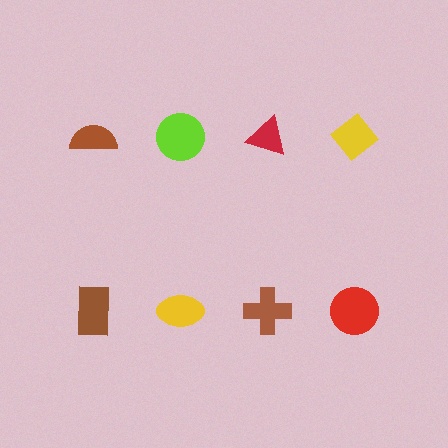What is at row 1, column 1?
A brown semicircle.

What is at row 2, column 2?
A yellow ellipse.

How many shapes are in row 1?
4 shapes.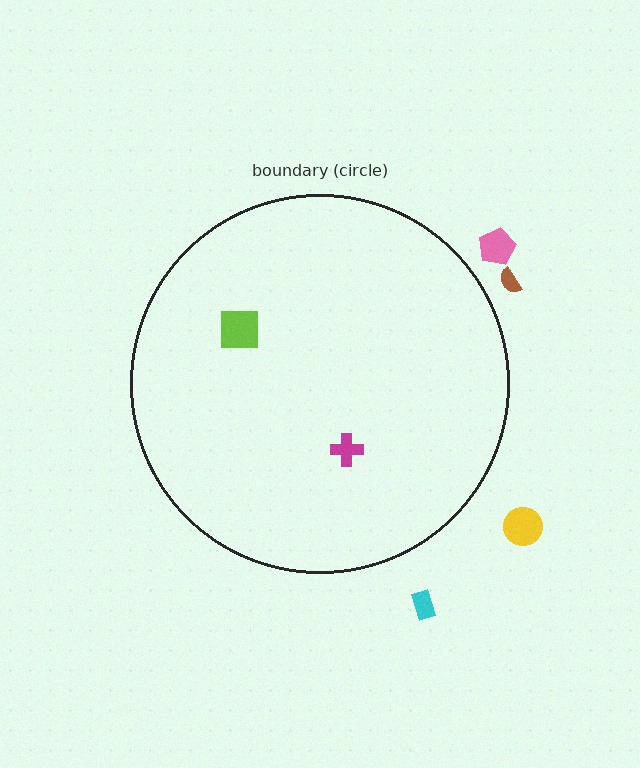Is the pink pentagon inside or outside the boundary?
Outside.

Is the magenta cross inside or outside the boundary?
Inside.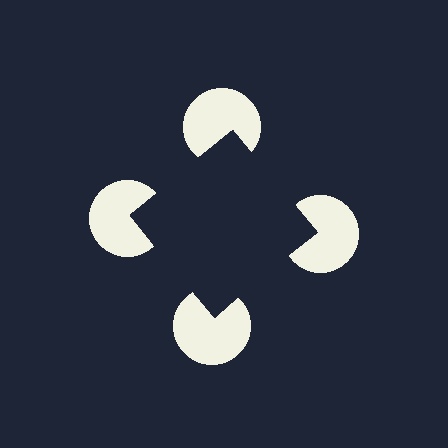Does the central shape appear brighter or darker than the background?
It typically appears slightly darker than the background, even though no actual brightness change is drawn.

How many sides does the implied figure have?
4 sides.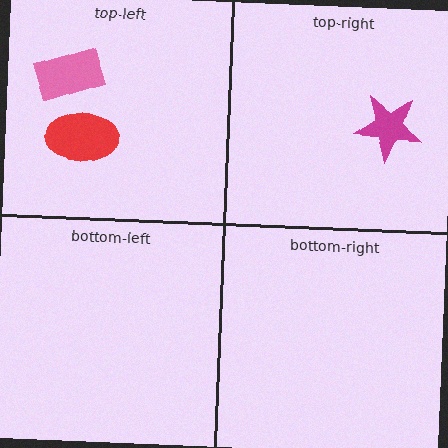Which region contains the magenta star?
The top-right region.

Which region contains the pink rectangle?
The top-left region.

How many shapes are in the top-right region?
1.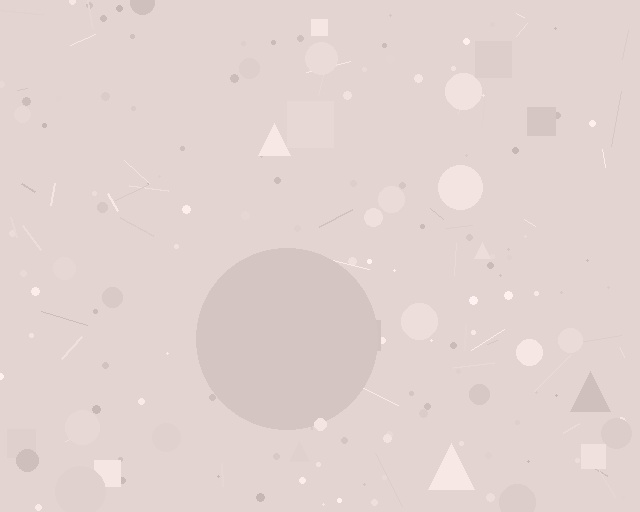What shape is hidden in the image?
A circle is hidden in the image.